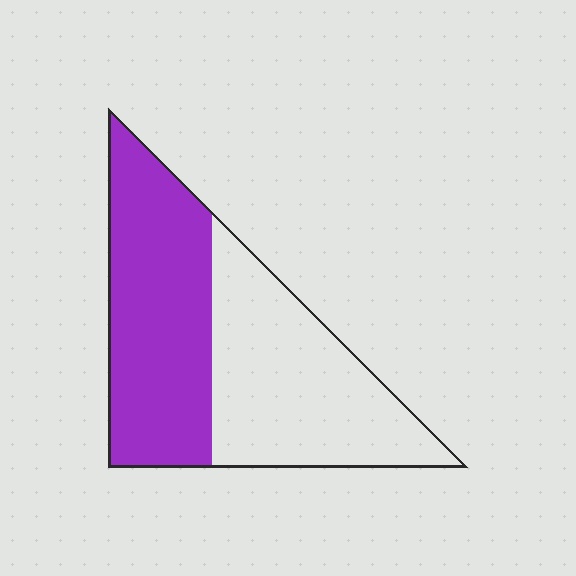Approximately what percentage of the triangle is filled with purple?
Approximately 50%.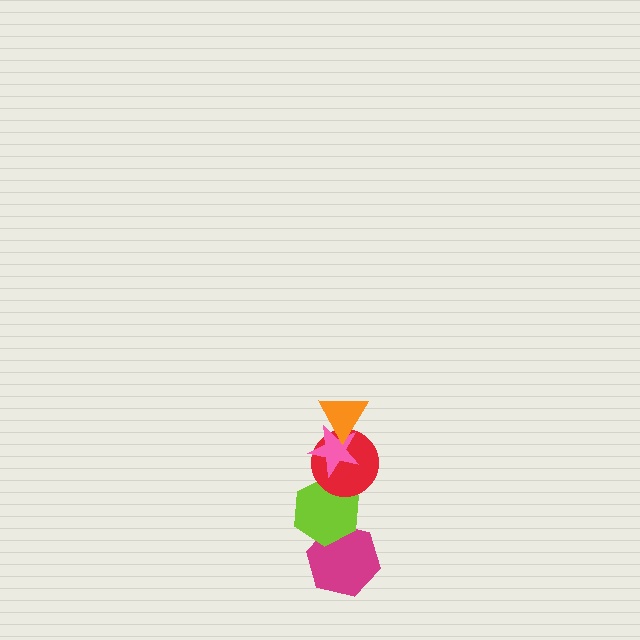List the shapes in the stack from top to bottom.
From top to bottom: the orange triangle, the pink star, the red circle, the lime hexagon, the magenta hexagon.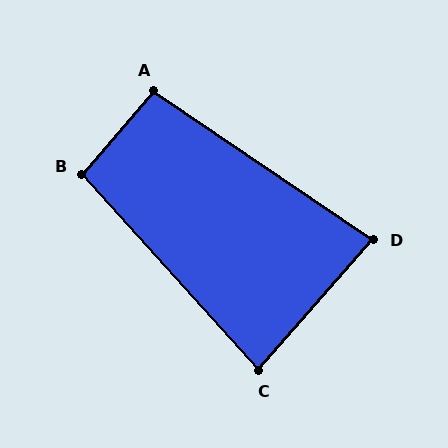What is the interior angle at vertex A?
Approximately 97 degrees (obtuse).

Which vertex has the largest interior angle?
B, at approximately 97 degrees.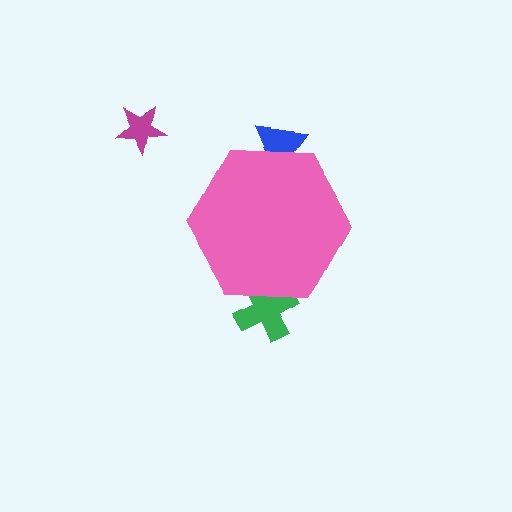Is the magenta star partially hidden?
No, the magenta star is fully visible.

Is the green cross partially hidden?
Yes, the green cross is partially hidden behind the pink hexagon.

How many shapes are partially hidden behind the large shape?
2 shapes are partially hidden.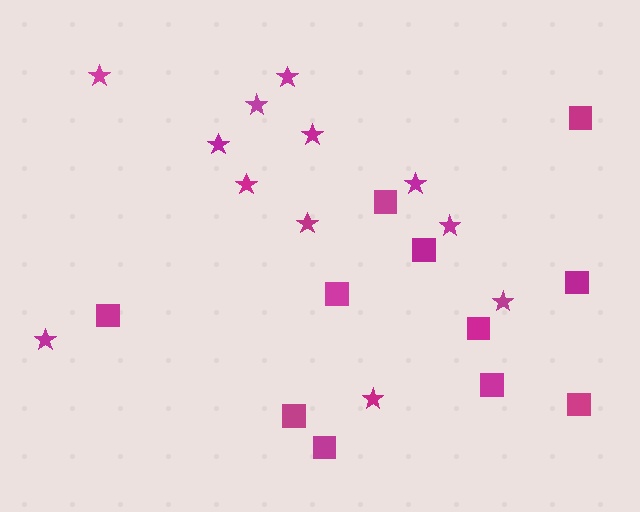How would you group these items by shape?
There are 2 groups: one group of squares (11) and one group of stars (12).